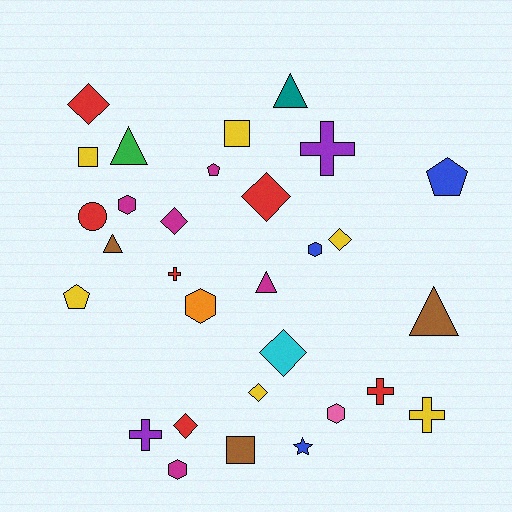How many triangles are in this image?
There are 5 triangles.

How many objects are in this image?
There are 30 objects.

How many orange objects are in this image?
There is 1 orange object.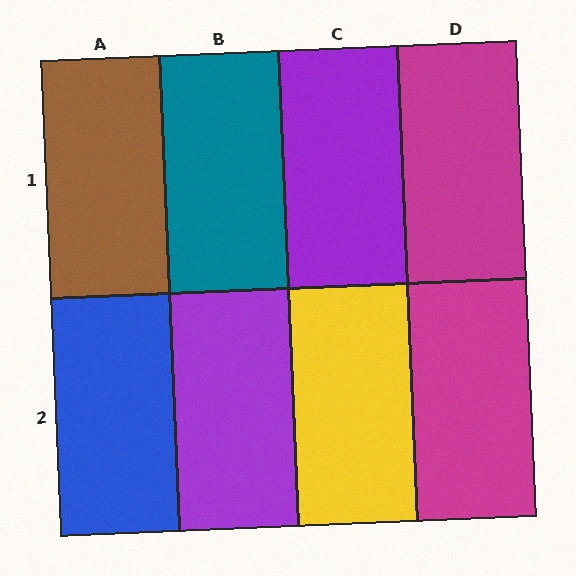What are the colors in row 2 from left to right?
Blue, purple, yellow, magenta.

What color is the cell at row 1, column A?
Brown.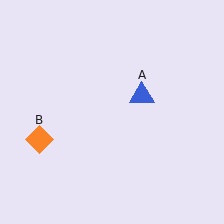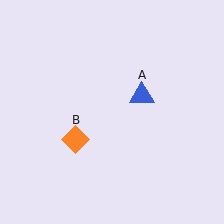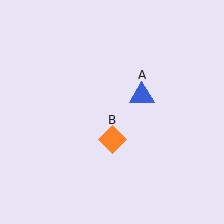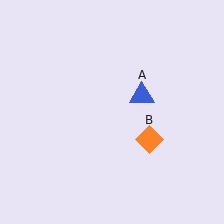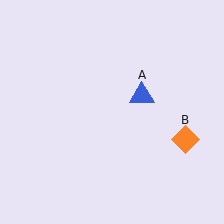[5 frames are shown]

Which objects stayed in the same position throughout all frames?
Blue triangle (object A) remained stationary.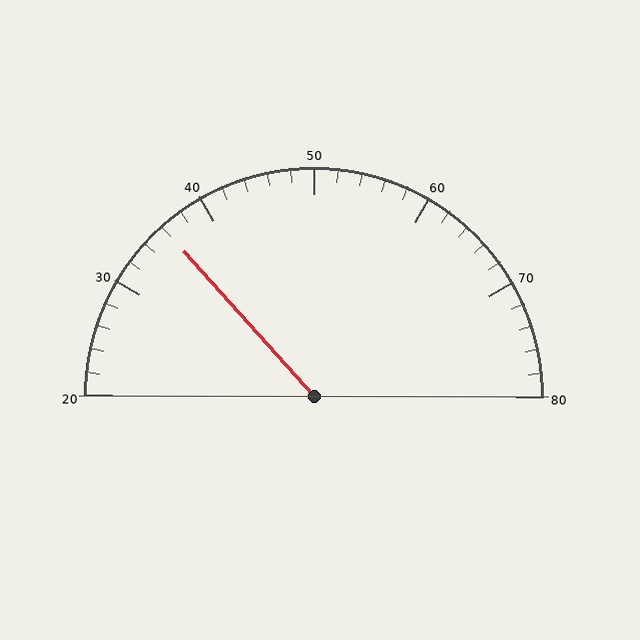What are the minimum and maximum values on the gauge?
The gauge ranges from 20 to 80.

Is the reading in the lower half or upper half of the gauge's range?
The reading is in the lower half of the range (20 to 80).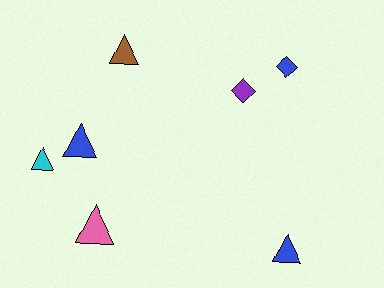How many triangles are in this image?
There are 5 triangles.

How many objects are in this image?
There are 7 objects.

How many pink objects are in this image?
There is 1 pink object.